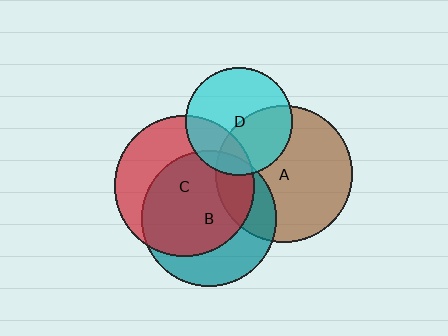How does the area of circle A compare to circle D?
Approximately 1.6 times.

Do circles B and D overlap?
Yes.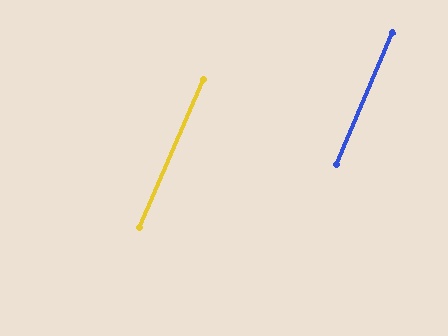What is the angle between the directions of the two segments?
Approximately 0 degrees.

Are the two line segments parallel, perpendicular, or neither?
Parallel — their directions differ by only 0.1°.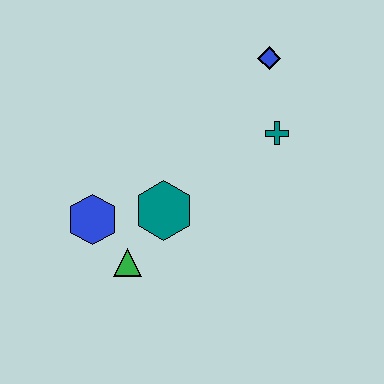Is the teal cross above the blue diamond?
No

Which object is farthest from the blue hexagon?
The blue diamond is farthest from the blue hexagon.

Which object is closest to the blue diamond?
The teal cross is closest to the blue diamond.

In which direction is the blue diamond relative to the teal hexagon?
The blue diamond is above the teal hexagon.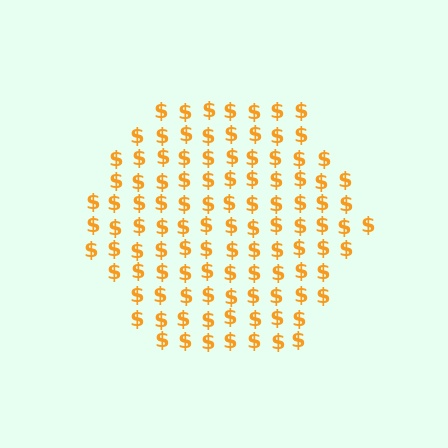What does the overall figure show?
The overall figure shows a hexagon.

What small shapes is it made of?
It is made of small dollar signs.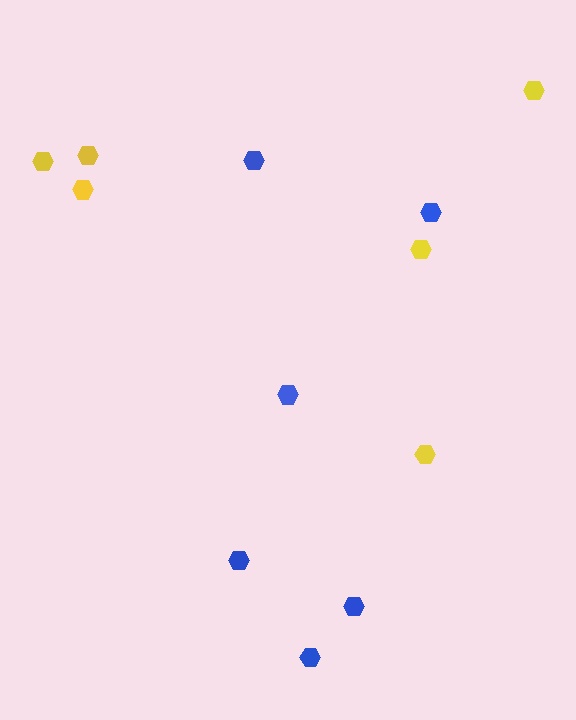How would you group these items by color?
There are 2 groups: one group of blue hexagons (6) and one group of yellow hexagons (6).